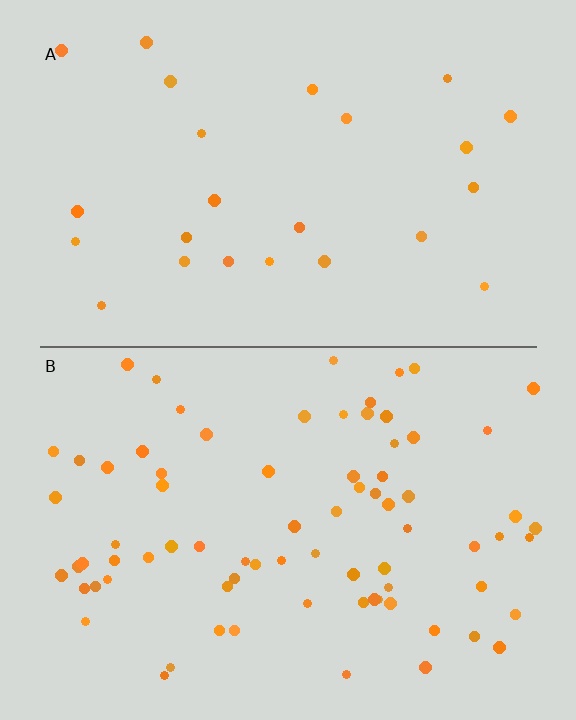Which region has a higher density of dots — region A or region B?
B (the bottom).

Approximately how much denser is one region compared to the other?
Approximately 3.1× — region B over region A.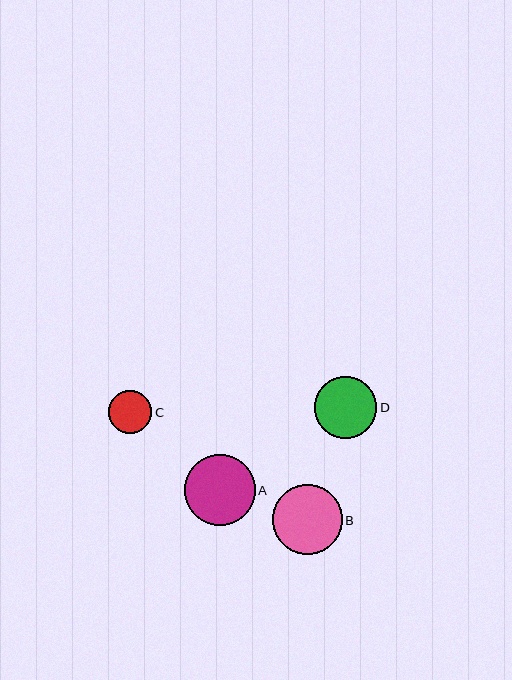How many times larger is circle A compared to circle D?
Circle A is approximately 1.1 times the size of circle D.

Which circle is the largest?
Circle A is the largest with a size of approximately 71 pixels.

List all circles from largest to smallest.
From largest to smallest: A, B, D, C.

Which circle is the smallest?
Circle C is the smallest with a size of approximately 43 pixels.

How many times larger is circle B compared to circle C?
Circle B is approximately 1.6 times the size of circle C.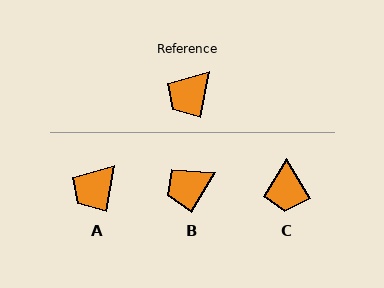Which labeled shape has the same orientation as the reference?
A.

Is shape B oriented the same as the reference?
No, it is off by about 20 degrees.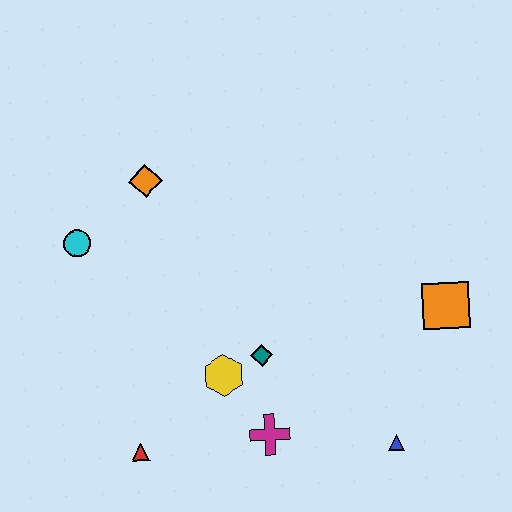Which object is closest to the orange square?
The blue triangle is closest to the orange square.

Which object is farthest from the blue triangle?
The cyan circle is farthest from the blue triangle.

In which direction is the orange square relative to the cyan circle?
The orange square is to the right of the cyan circle.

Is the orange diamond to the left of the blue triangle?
Yes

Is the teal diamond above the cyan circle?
No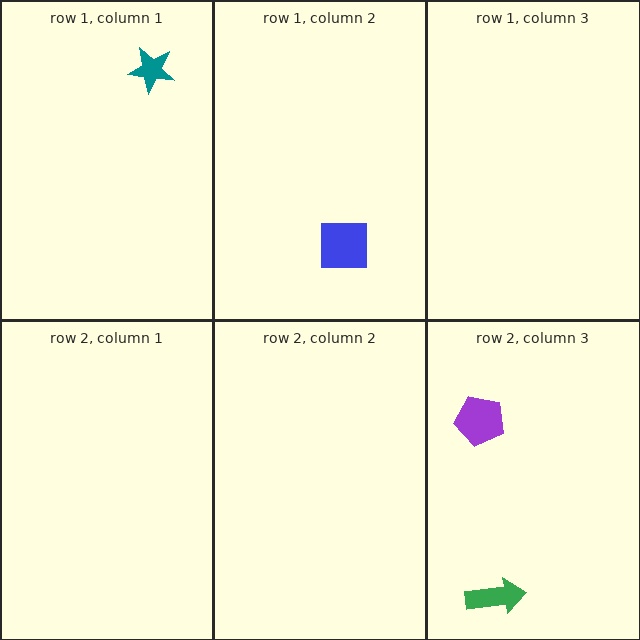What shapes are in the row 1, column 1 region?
The teal star.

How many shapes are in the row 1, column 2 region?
1.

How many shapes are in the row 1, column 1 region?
1.